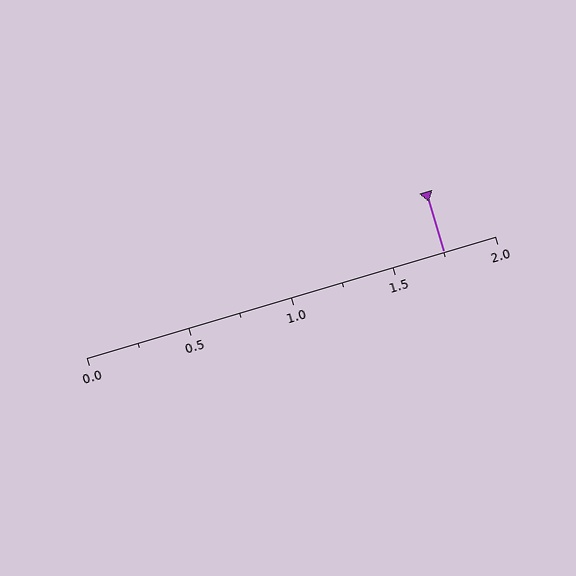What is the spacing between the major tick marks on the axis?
The major ticks are spaced 0.5 apart.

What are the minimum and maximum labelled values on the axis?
The axis runs from 0.0 to 2.0.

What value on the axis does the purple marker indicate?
The marker indicates approximately 1.75.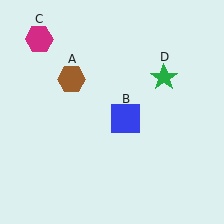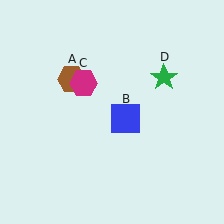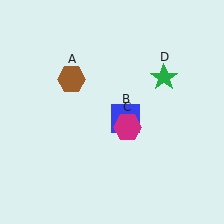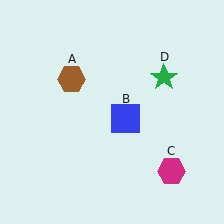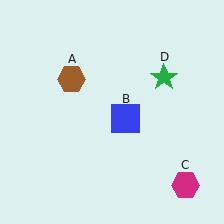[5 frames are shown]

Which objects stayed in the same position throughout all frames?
Brown hexagon (object A) and blue square (object B) and green star (object D) remained stationary.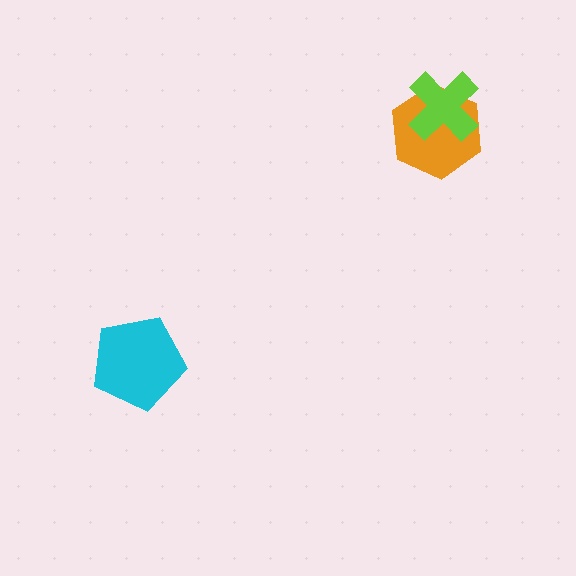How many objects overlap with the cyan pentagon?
0 objects overlap with the cyan pentagon.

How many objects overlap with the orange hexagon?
1 object overlaps with the orange hexagon.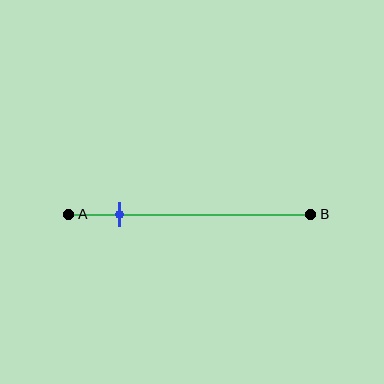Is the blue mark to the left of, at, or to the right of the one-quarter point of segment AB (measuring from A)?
The blue mark is to the left of the one-quarter point of segment AB.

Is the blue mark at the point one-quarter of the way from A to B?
No, the mark is at about 20% from A, not at the 25% one-quarter point.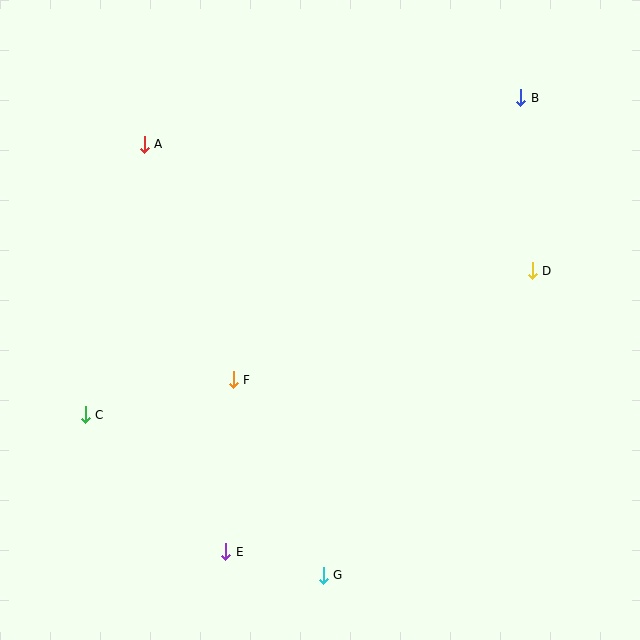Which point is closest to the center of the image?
Point F at (233, 380) is closest to the center.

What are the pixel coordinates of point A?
Point A is at (144, 144).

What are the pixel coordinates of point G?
Point G is at (323, 575).